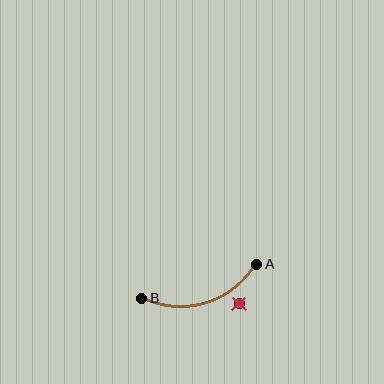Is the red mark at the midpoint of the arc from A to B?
No — the red mark does not lie on the arc at all. It sits slightly outside the curve.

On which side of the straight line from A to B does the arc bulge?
The arc bulges below the straight line connecting A and B.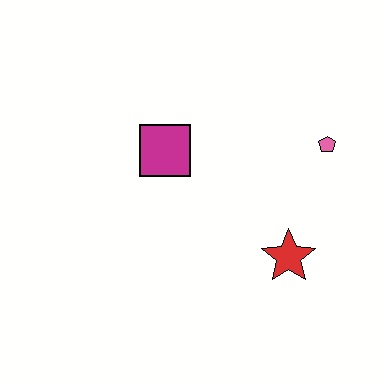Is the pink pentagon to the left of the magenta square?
No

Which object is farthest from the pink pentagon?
The magenta square is farthest from the pink pentagon.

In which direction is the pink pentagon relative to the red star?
The pink pentagon is above the red star.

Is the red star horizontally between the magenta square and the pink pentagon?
Yes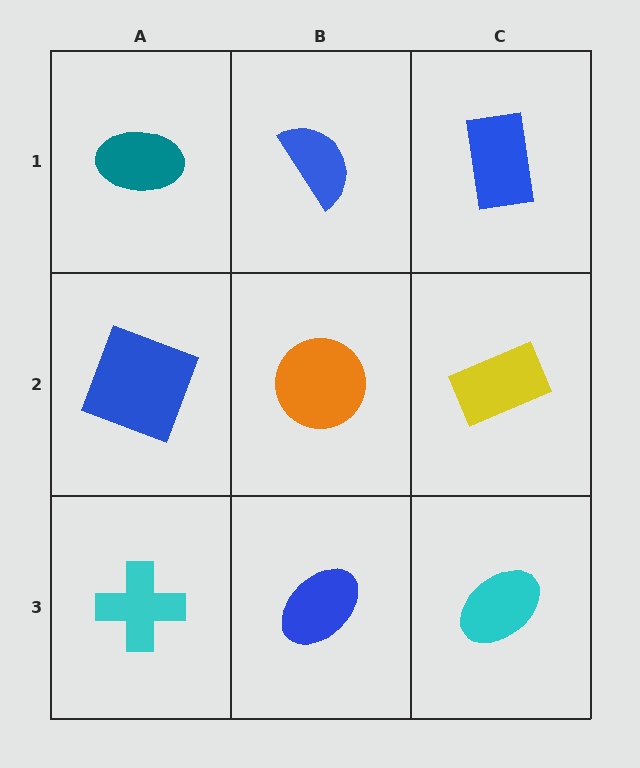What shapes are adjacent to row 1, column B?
An orange circle (row 2, column B), a teal ellipse (row 1, column A), a blue rectangle (row 1, column C).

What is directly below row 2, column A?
A cyan cross.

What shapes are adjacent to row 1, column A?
A blue square (row 2, column A), a blue semicircle (row 1, column B).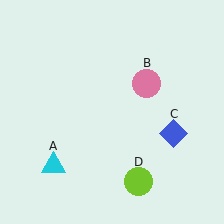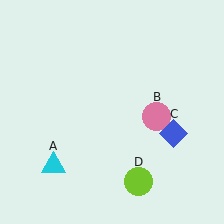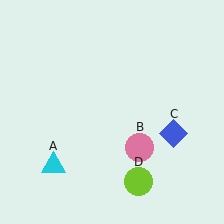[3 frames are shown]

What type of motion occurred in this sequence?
The pink circle (object B) rotated clockwise around the center of the scene.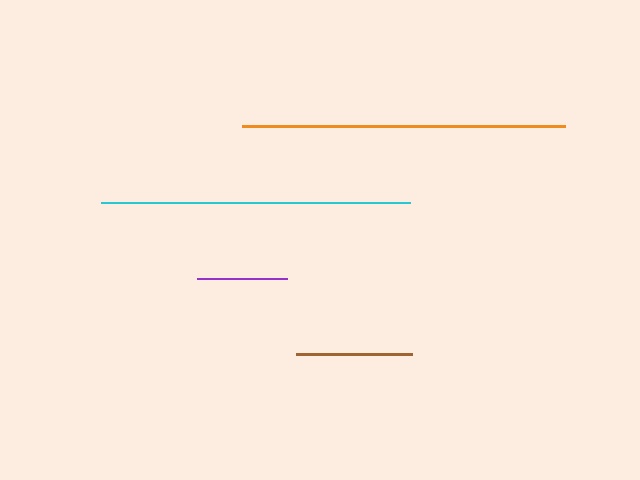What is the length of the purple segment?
The purple segment is approximately 89 pixels long.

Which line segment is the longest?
The orange line is the longest at approximately 323 pixels.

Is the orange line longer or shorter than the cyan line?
The orange line is longer than the cyan line.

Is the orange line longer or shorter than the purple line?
The orange line is longer than the purple line.